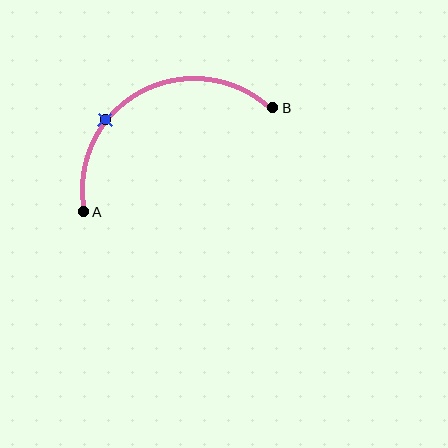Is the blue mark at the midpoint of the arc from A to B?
No. The blue mark lies on the arc but is closer to endpoint A. The arc midpoint would be at the point on the curve equidistant along the arc from both A and B.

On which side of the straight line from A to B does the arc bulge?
The arc bulges above the straight line connecting A and B.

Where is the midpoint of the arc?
The arc midpoint is the point on the curve farthest from the straight line joining A and B. It sits above that line.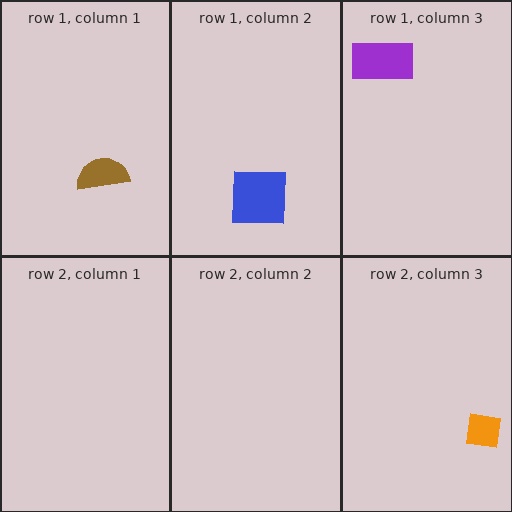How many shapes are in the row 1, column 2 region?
1.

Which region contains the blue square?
The row 1, column 2 region.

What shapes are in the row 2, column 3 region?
The orange square.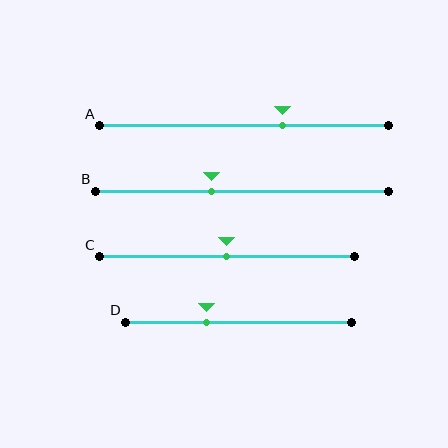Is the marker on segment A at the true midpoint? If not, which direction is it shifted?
No, the marker on segment A is shifted to the right by about 13% of the segment length.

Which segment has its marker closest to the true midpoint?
Segment C has its marker closest to the true midpoint.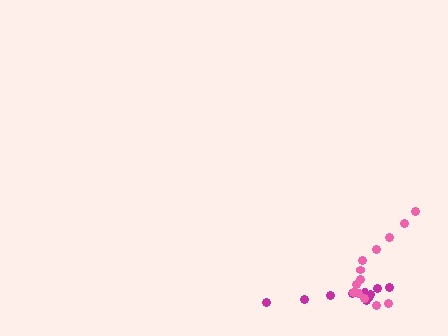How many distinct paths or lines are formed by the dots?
There are 2 distinct paths.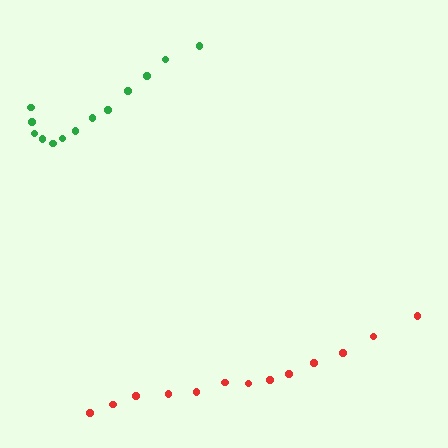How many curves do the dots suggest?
There are 2 distinct paths.